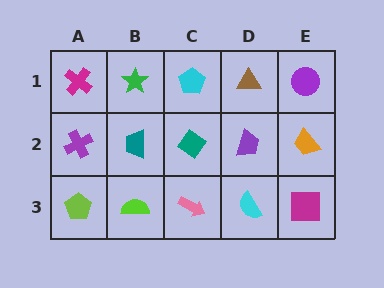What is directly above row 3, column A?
A purple cross.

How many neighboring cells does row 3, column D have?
3.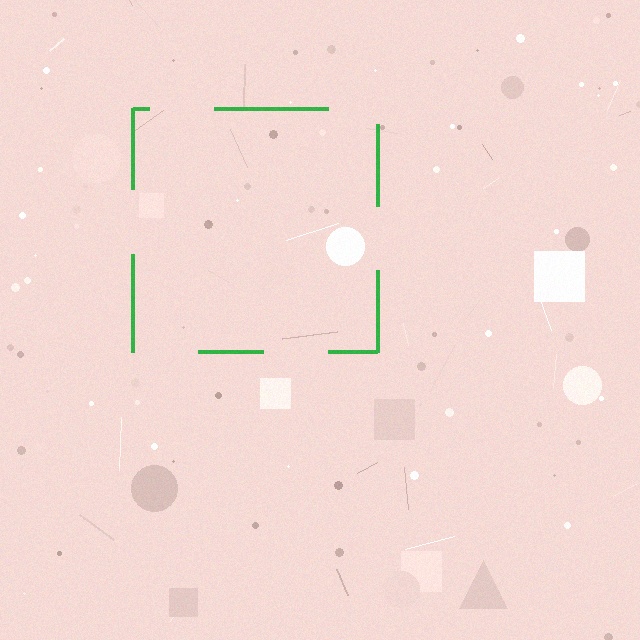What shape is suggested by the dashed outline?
The dashed outline suggests a square.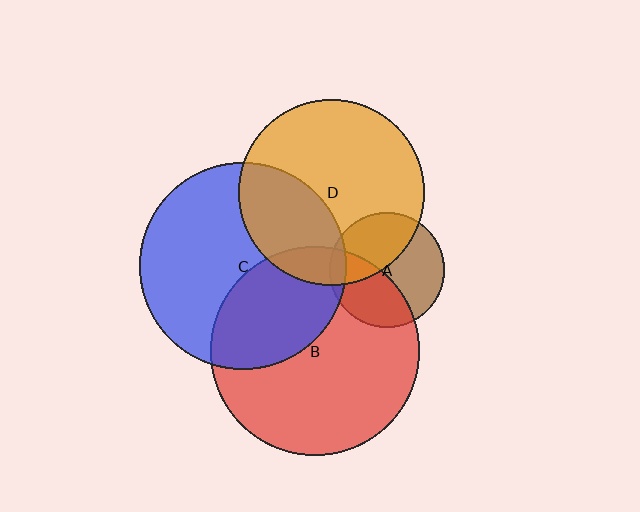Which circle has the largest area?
Circle B (red).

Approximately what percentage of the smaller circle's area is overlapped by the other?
Approximately 10%.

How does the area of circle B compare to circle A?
Approximately 3.3 times.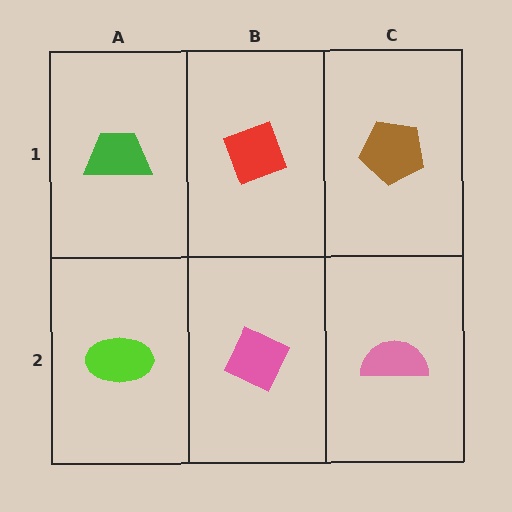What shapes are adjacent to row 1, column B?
A pink diamond (row 2, column B), a green trapezoid (row 1, column A), a brown pentagon (row 1, column C).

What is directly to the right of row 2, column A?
A pink diamond.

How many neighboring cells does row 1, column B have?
3.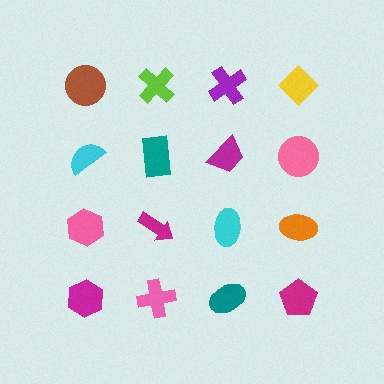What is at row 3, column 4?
An orange ellipse.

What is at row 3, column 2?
A magenta arrow.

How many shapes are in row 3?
4 shapes.